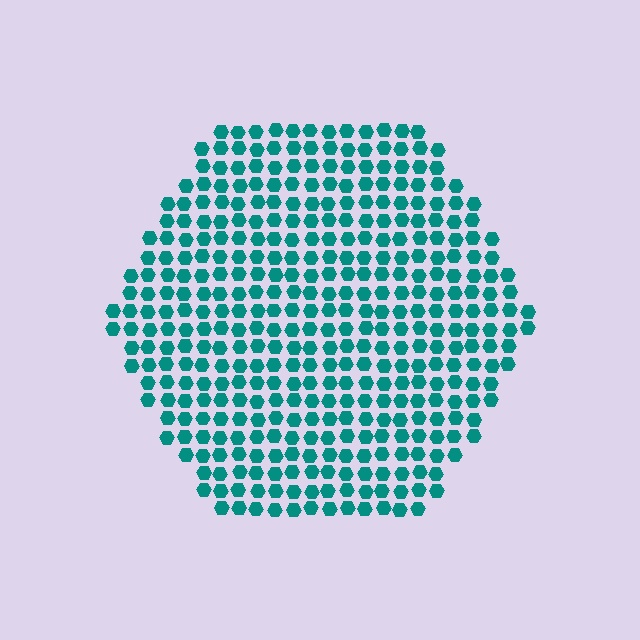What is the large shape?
The large shape is a hexagon.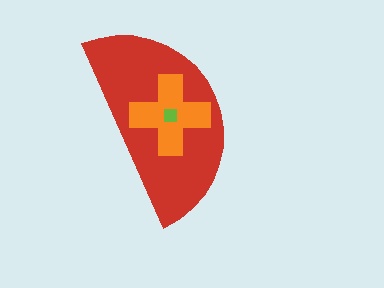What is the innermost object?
The lime square.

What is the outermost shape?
The red semicircle.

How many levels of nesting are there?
3.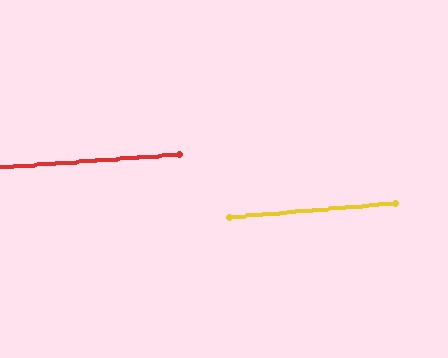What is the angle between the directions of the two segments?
Approximately 1 degree.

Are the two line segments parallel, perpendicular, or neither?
Parallel — their directions differ by only 0.6°.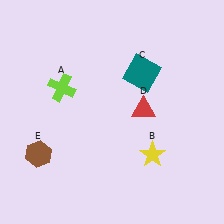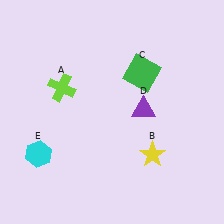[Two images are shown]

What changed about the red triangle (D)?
In Image 1, D is red. In Image 2, it changed to purple.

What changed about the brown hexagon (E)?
In Image 1, E is brown. In Image 2, it changed to cyan.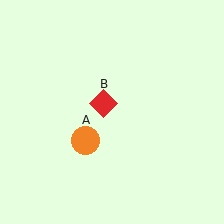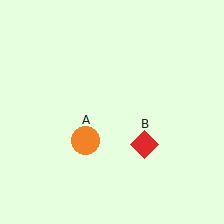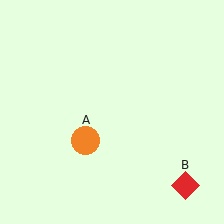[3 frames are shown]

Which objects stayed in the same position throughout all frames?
Orange circle (object A) remained stationary.